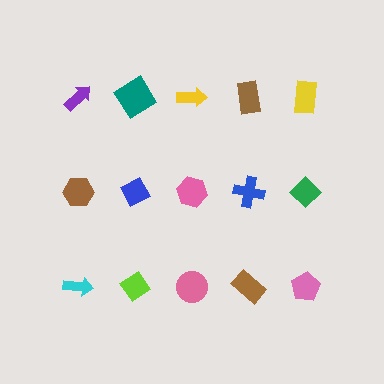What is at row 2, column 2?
A blue diamond.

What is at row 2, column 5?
A green diamond.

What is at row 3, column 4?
A brown rectangle.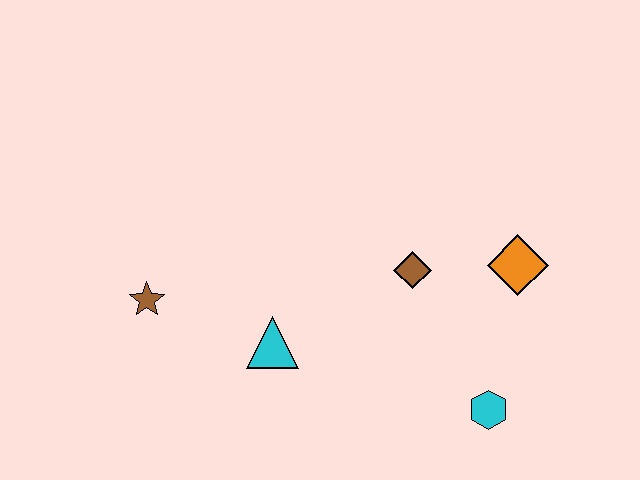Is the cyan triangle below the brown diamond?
Yes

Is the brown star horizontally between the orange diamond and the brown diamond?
No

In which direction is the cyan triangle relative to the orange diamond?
The cyan triangle is to the left of the orange diamond.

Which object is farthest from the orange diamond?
The brown star is farthest from the orange diamond.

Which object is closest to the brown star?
The cyan triangle is closest to the brown star.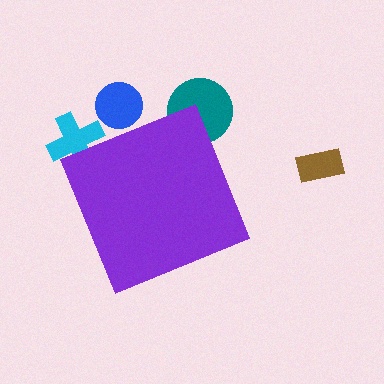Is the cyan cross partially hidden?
Yes, the cyan cross is partially hidden behind the purple diamond.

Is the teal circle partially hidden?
Yes, the teal circle is partially hidden behind the purple diamond.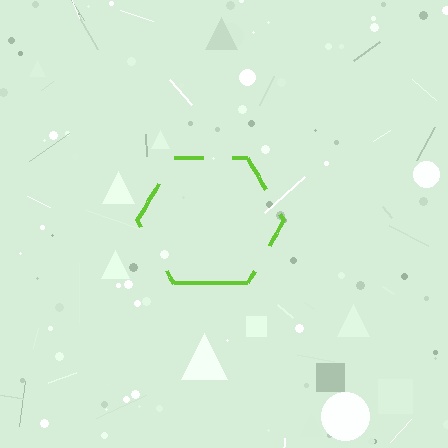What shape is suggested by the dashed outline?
The dashed outline suggests a hexagon.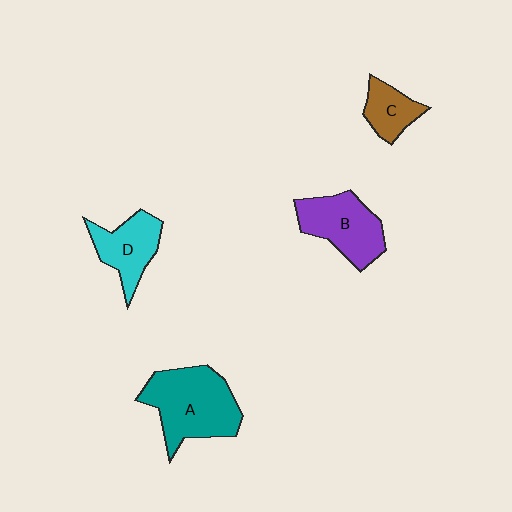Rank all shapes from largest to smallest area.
From largest to smallest: A (teal), B (purple), D (cyan), C (brown).